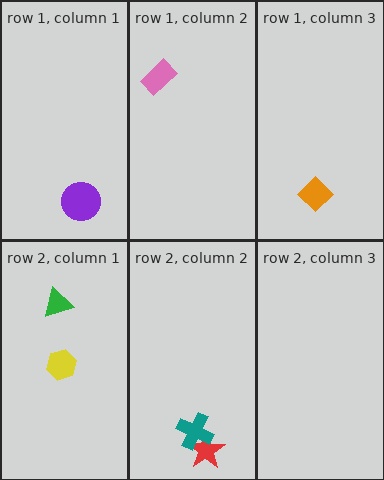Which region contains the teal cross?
The row 2, column 2 region.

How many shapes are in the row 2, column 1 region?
2.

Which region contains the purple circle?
The row 1, column 1 region.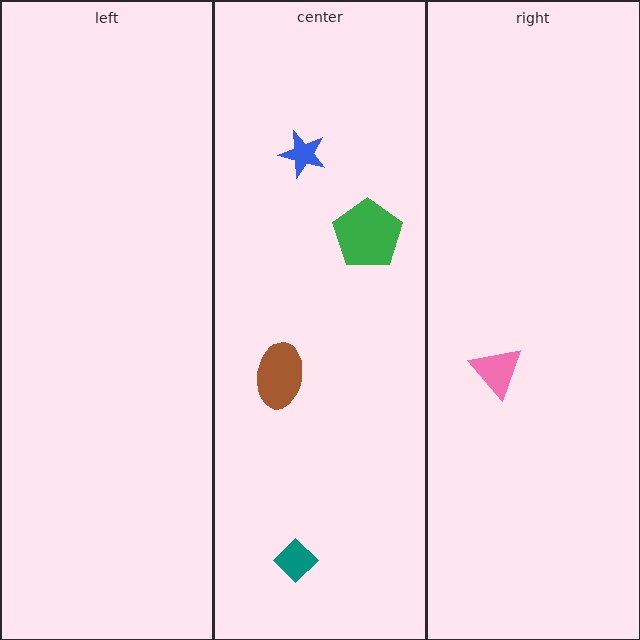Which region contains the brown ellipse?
The center region.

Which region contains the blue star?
The center region.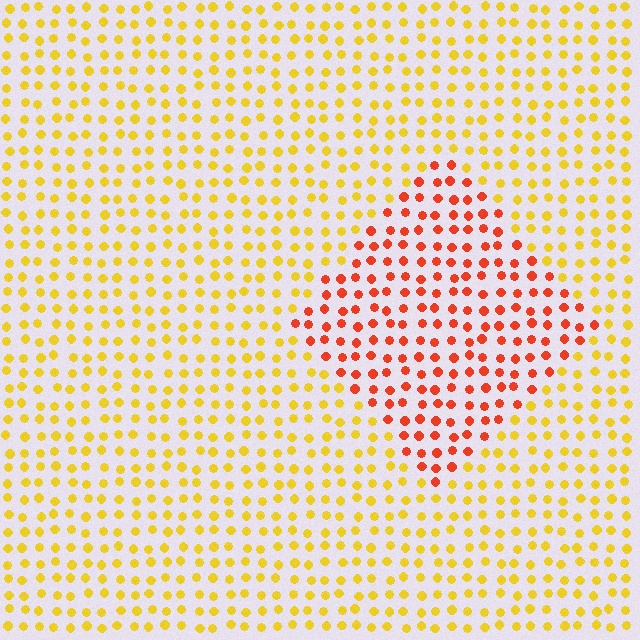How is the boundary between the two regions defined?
The boundary is defined purely by a slight shift in hue (about 44 degrees). Spacing, size, and orientation are identical on both sides.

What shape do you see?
I see a diamond.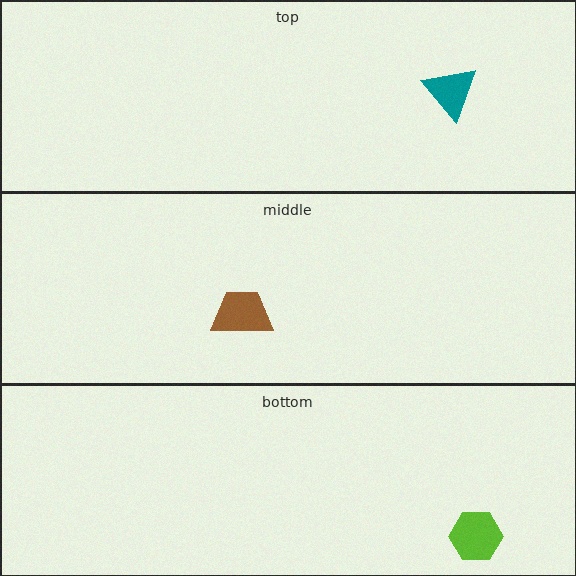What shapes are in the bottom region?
The lime hexagon.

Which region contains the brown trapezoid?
The middle region.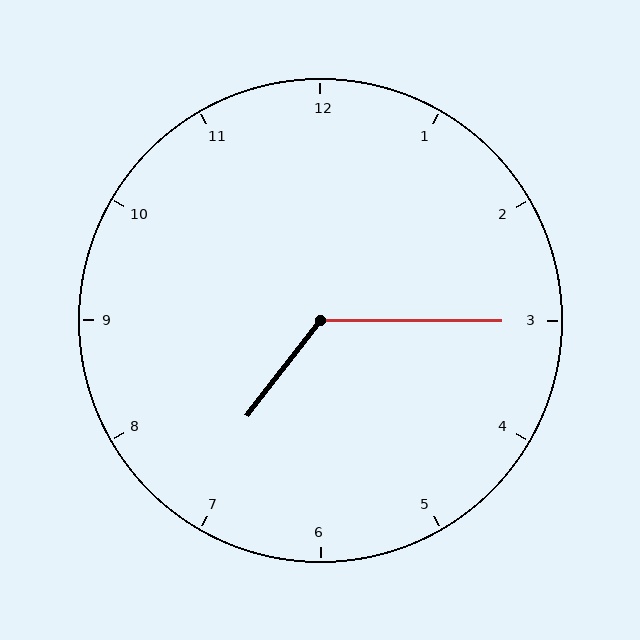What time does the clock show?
7:15.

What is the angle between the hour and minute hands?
Approximately 128 degrees.